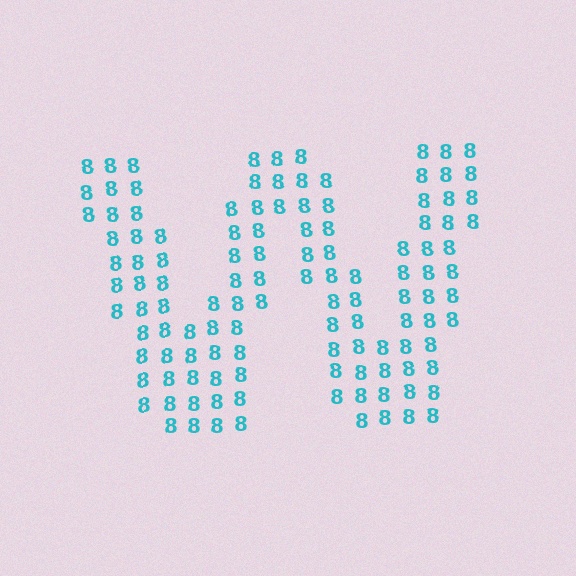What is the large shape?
The large shape is the letter W.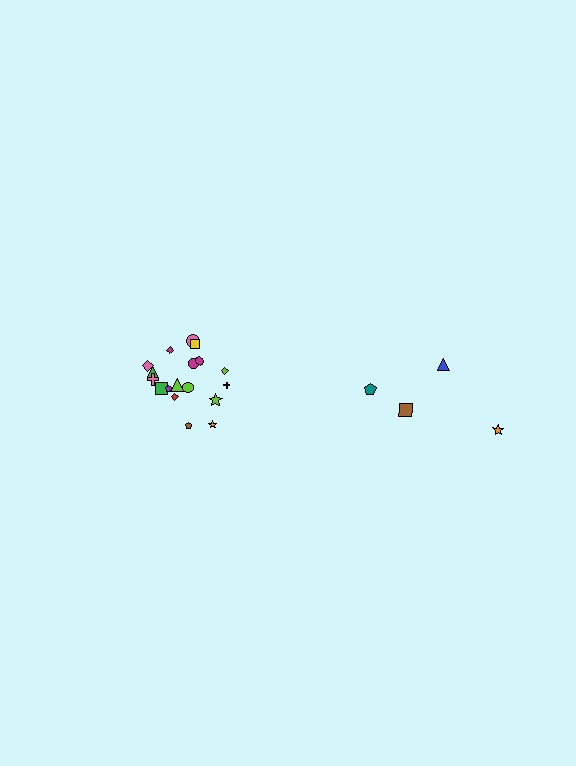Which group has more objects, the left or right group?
The left group.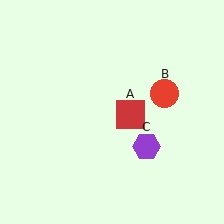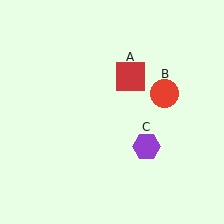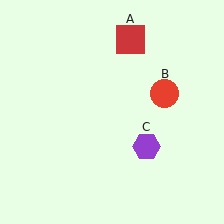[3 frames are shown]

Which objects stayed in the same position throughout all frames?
Red circle (object B) and purple hexagon (object C) remained stationary.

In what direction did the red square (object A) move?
The red square (object A) moved up.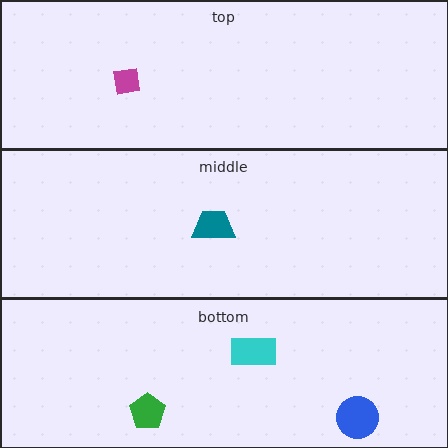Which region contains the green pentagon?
The bottom region.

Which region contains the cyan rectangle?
The bottom region.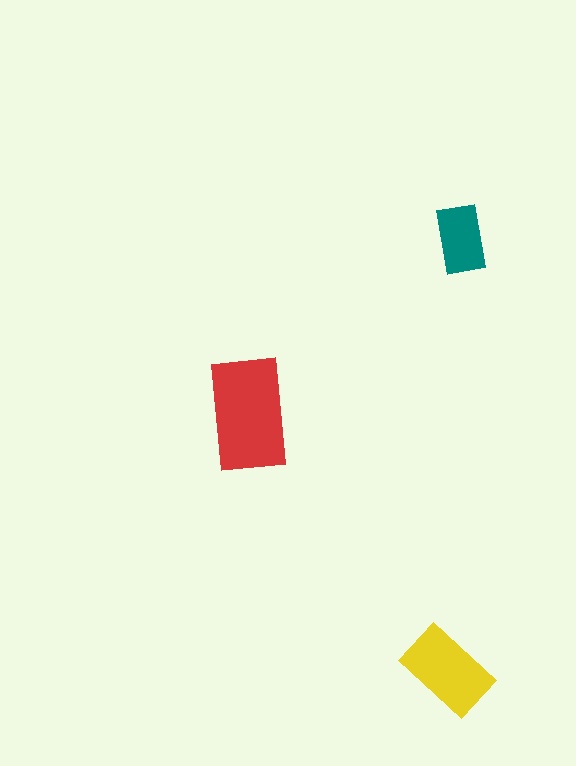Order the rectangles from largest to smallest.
the red one, the yellow one, the teal one.